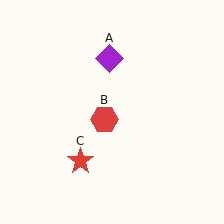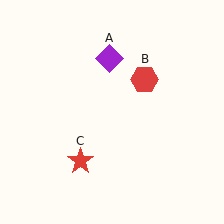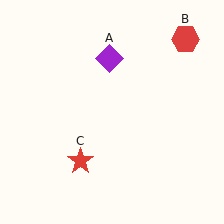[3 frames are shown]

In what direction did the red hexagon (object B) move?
The red hexagon (object B) moved up and to the right.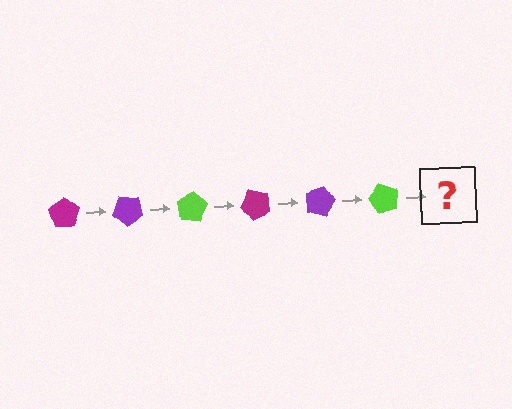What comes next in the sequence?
The next element should be a magenta pentagon, rotated 240 degrees from the start.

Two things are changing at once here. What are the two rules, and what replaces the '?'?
The two rules are that it rotates 40 degrees each step and the color cycles through magenta, purple, and lime. The '?' should be a magenta pentagon, rotated 240 degrees from the start.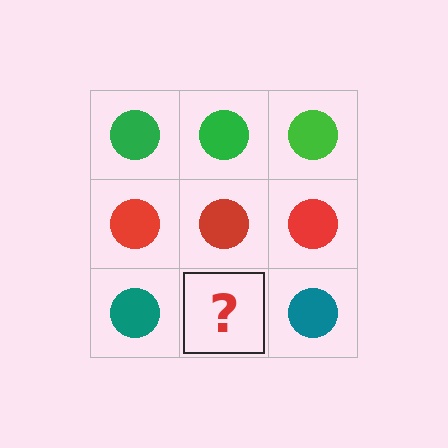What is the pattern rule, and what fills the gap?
The rule is that each row has a consistent color. The gap should be filled with a teal circle.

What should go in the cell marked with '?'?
The missing cell should contain a teal circle.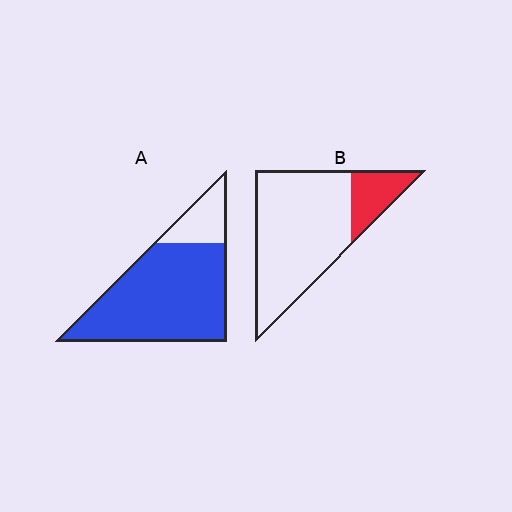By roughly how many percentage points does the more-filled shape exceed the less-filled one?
By roughly 65 percentage points (A over B).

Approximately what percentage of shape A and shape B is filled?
A is approximately 80% and B is approximately 20%.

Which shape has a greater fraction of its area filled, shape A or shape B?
Shape A.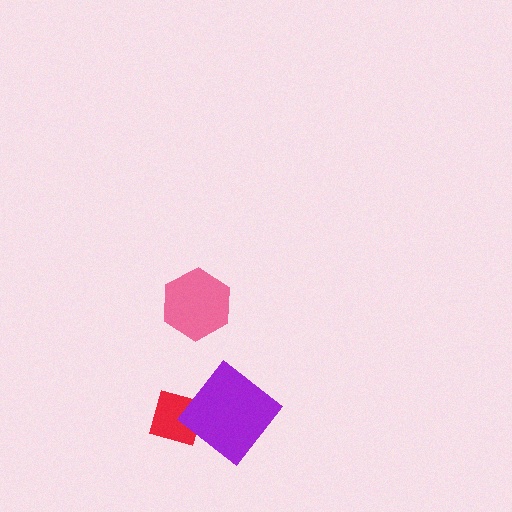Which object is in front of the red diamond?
The purple diamond is in front of the red diamond.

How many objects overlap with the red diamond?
1 object overlaps with the red diamond.